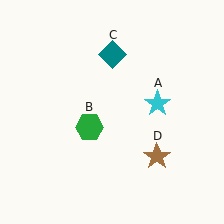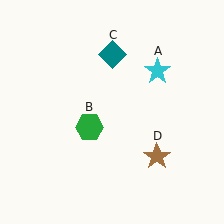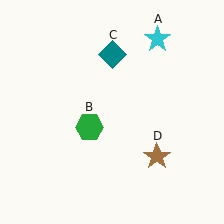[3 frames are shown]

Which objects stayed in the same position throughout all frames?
Green hexagon (object B) and teal diamond (object C) and brown star (object D) remained stationary.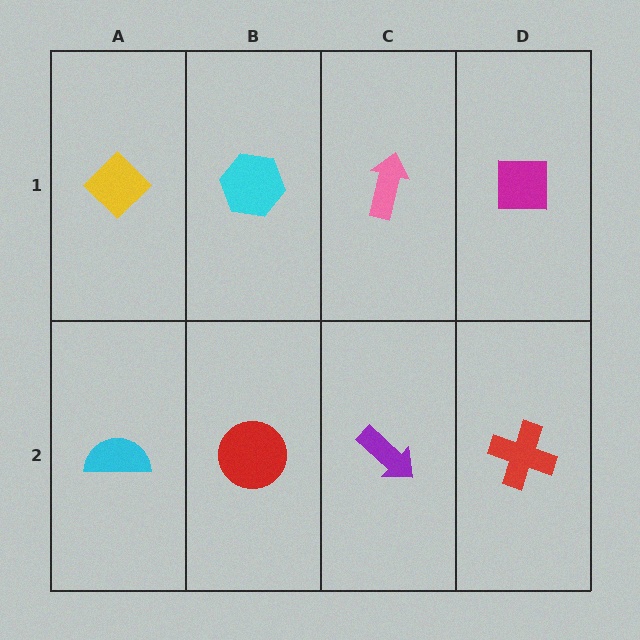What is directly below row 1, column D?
A red cross.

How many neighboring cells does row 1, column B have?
3.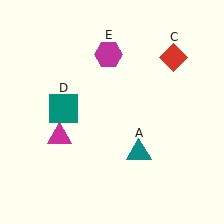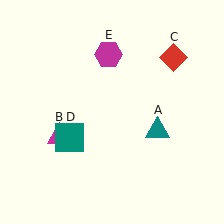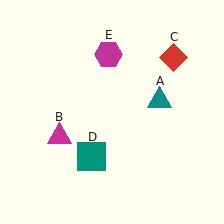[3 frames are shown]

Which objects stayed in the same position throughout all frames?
Magenta triangle (object B) and red diamond (object C) and magenta hexagon (object E) remained stationary.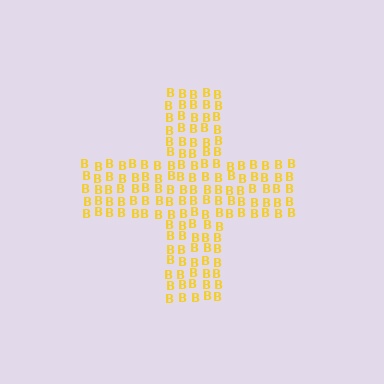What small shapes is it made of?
It is made of small letter B's.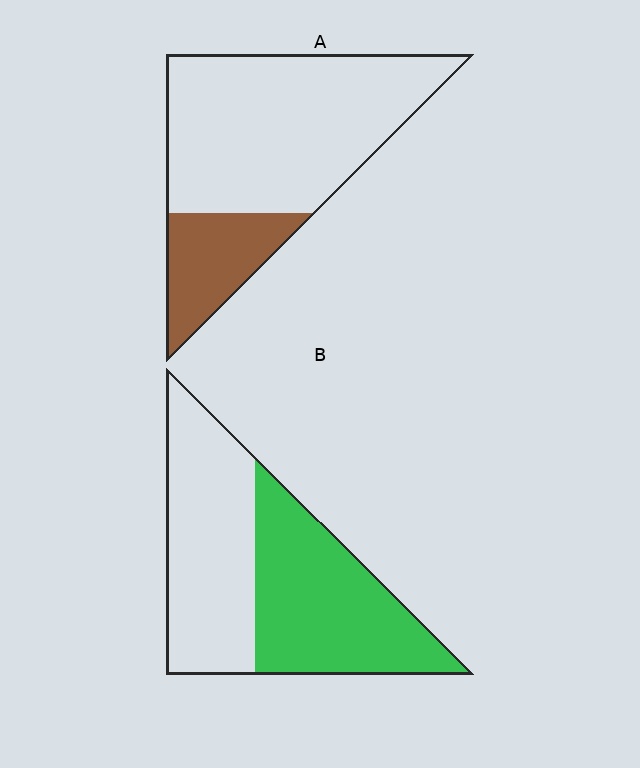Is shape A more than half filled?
No.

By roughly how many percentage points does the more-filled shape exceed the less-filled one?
By roughly 25 percentage points (B over A).